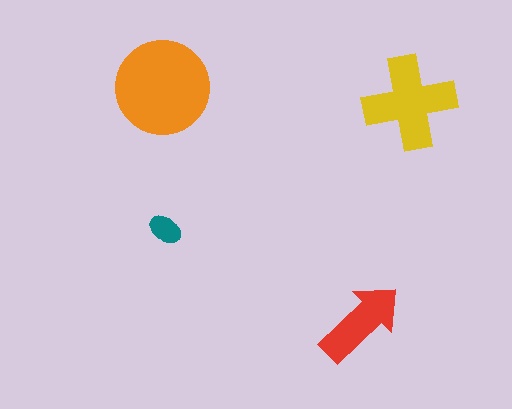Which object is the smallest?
The teal ellipse.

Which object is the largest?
The orange circle.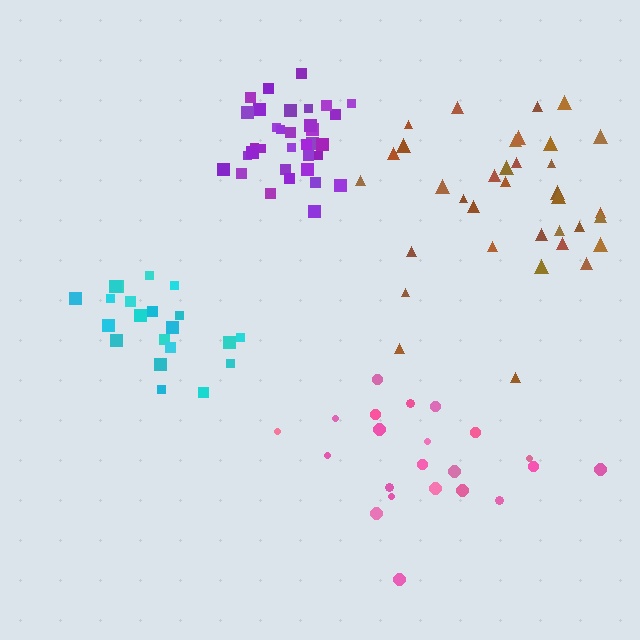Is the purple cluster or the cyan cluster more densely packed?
Purple.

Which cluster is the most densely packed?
Purple.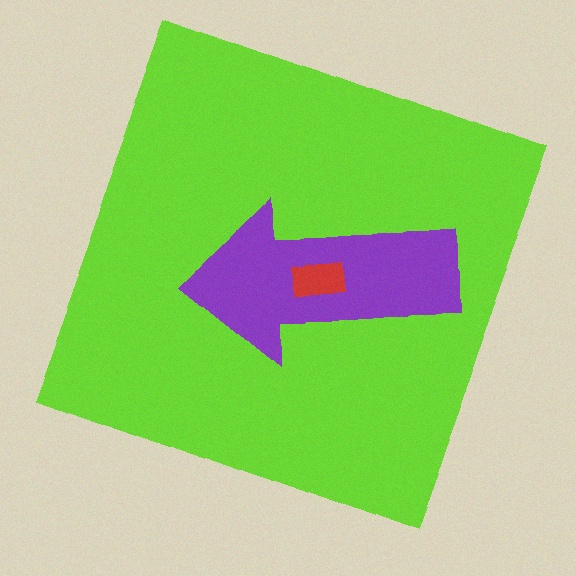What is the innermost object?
The red rectangle.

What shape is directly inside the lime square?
The purple arrow.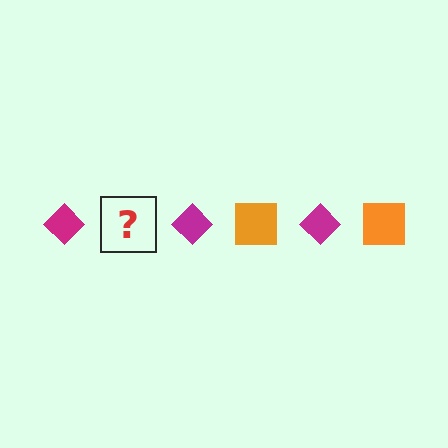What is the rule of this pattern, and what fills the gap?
The rule is that the pattern alternates between magenta diamond and orange square. The gap should be filled with an orange square.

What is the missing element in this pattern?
The missing element is an orange square.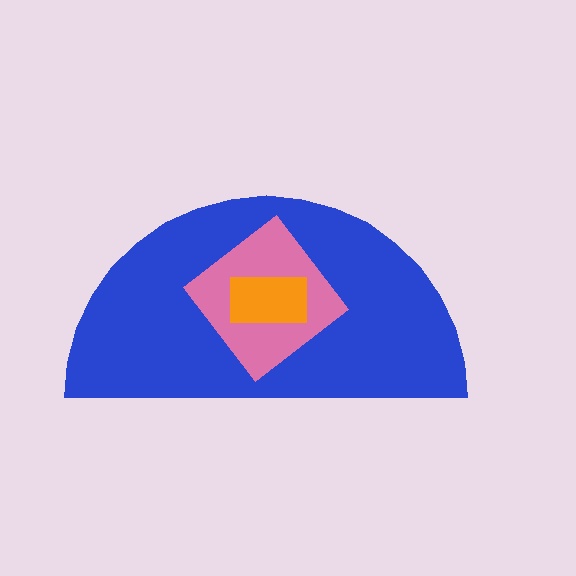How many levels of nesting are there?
3.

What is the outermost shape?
The blue semicircle.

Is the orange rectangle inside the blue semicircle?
Yes.